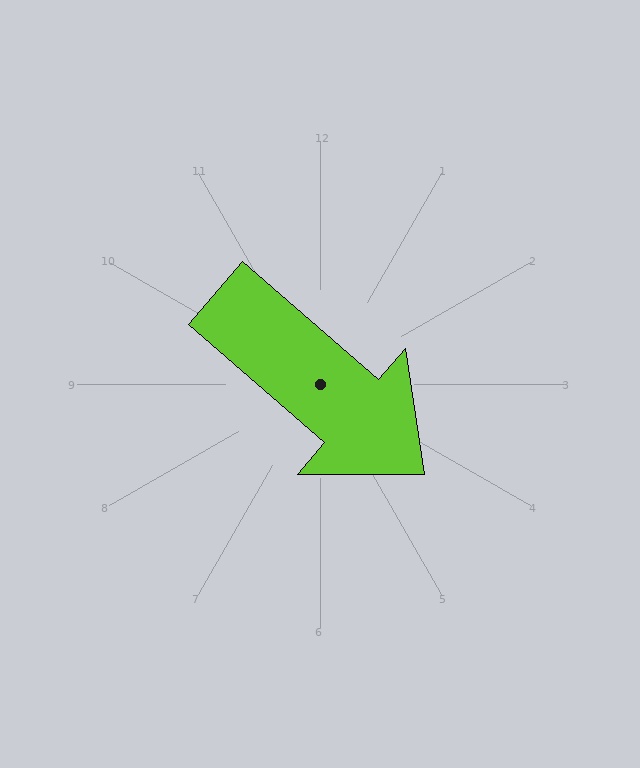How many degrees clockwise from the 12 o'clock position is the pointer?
Approximately 131 degrees.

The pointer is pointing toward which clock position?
Roughly 4 o'clock.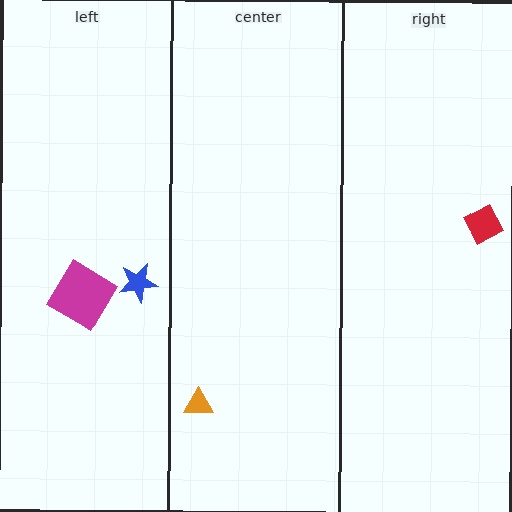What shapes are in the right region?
The red diamond.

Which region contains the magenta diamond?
The left region.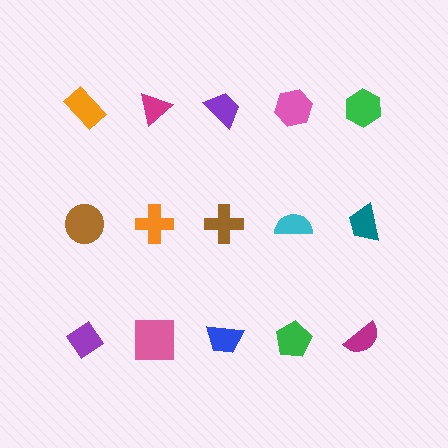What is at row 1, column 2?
A magenta triangle.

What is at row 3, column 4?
A green pentagon.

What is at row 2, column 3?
A brown cross.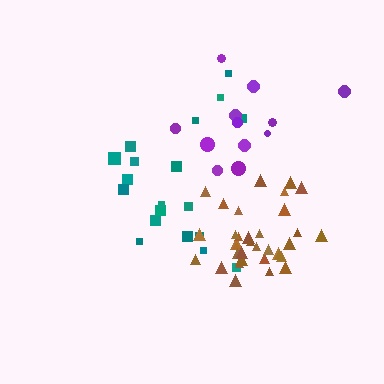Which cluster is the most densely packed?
Brown.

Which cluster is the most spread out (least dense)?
Purple.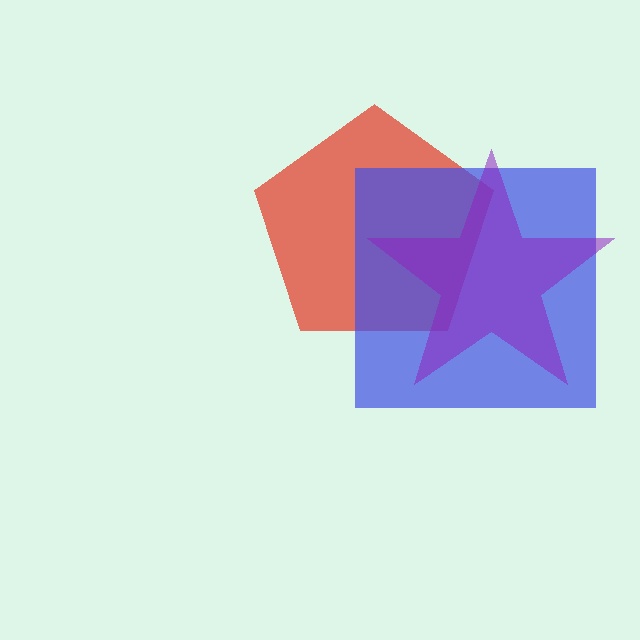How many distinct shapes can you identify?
There are 3 distinct shapes: a red pentagon, a blue square, a purple star.